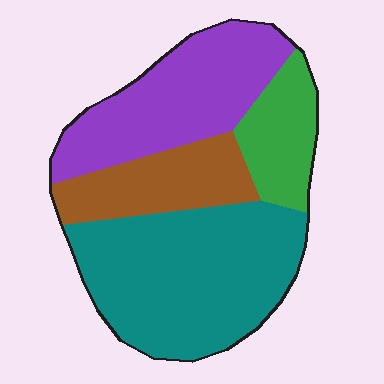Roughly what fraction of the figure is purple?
Purple covers roughly 30% of the figure.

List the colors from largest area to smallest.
From largest to smallest: teal, purple, brown, green.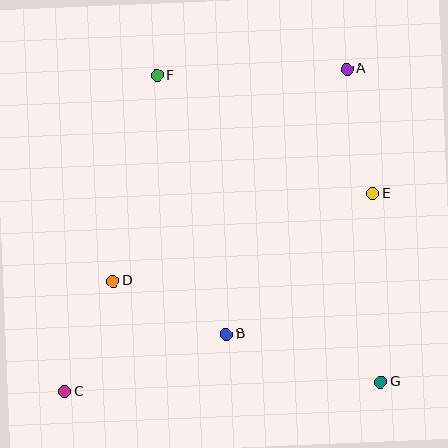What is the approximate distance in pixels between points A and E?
The distance between A and E is approximately 127 pixels.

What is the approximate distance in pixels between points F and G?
The distance between F and G is approximately 379 pixels.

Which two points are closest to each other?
Points C and D are closest to each other.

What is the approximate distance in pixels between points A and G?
The distance between A and G is approximately 315 pixels.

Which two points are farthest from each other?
Points A and C are farthest from each other.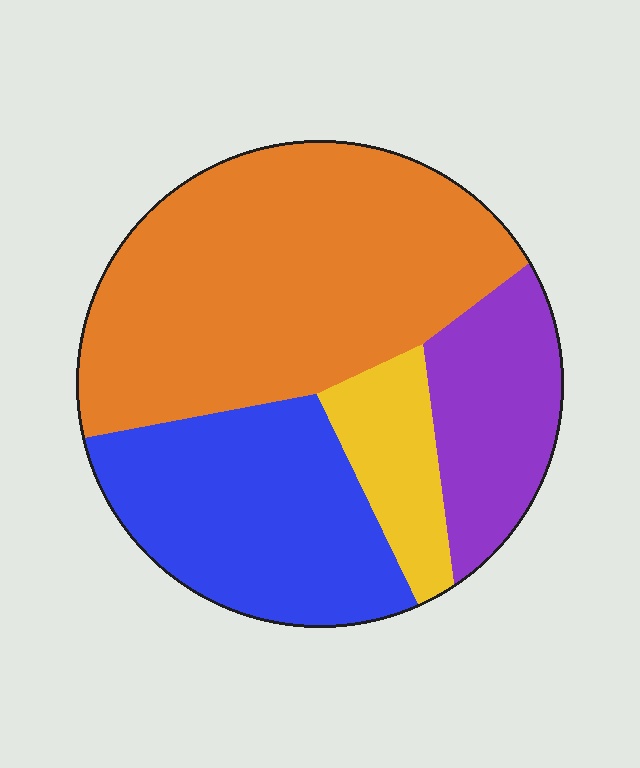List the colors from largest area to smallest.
From largest to smallest: orange, blue, purple, yellow.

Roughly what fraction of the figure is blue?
Blue covers 27% of the figure.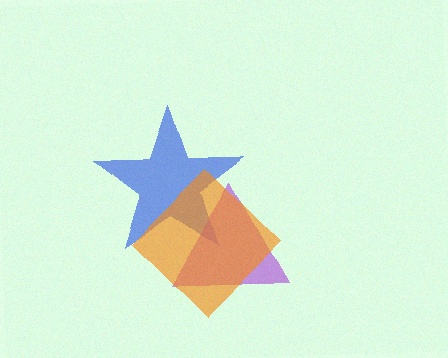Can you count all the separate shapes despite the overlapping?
Yes, there are 3 separate shapes.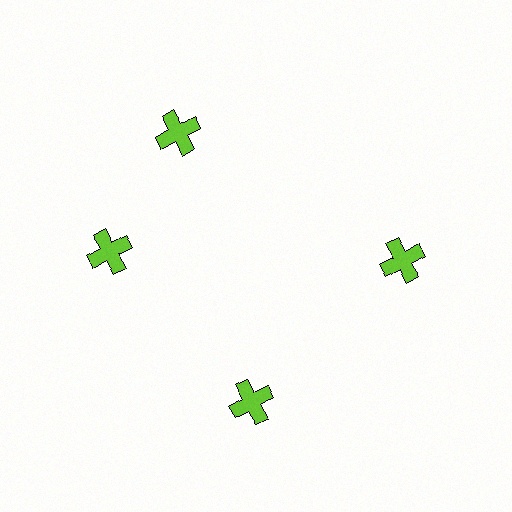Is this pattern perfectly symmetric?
No. The 4 lime crosses are arranged in a ring, but one element near the 12 o'clock position is rotated out of alignment along the ring, breaking the 4-fold rotational symmetry.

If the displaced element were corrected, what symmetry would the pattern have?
It would have 4-fold rotational symmetry — the pattern would map onto itself every 90 degrees.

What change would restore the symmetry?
The symmetry would be restored by rotating it back into even spacing with its neighbors so that all 4 crosses sit at equal angles and equal distance from the center.